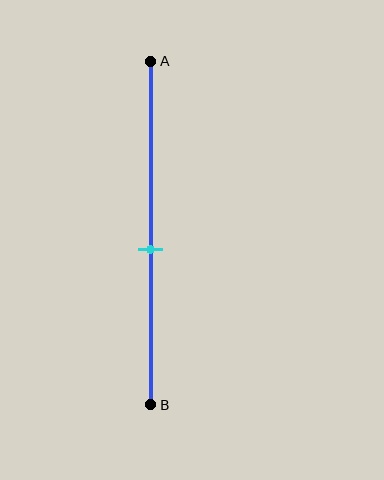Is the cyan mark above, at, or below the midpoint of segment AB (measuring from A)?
The cyan mark is below the midpoint of segment AB.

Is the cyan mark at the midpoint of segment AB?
No, the mark is at about 55% from A, not at the 50% midpoint.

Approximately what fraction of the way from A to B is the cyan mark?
The cyan mark is approximately 55% of the way from A to B.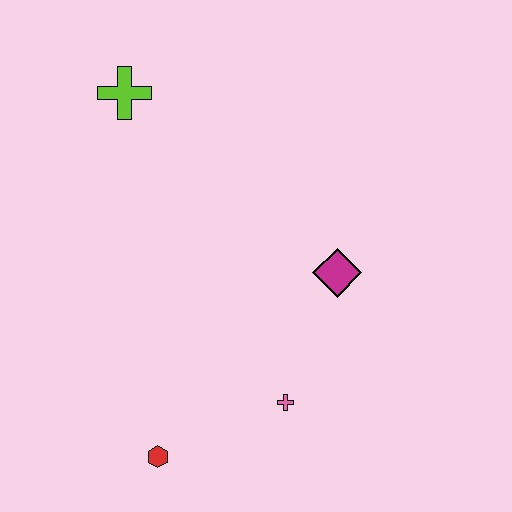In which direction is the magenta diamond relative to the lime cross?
The magenta diamond is to the right of the lime cross.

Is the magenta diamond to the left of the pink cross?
No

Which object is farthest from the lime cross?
The red hexagon is farthest from the lime cross.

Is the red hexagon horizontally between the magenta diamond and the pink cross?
No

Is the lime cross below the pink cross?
No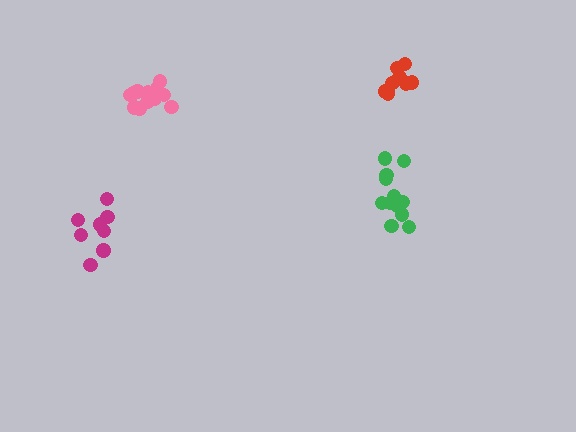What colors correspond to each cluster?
The clusters are colored: pink, magenta, green, red.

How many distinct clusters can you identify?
There are 4 distinct clusters.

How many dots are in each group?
Group 1: 13 dots, Group 2: 8 dots, Group 3: 12 dots, Group 4: 9 dots (42 total).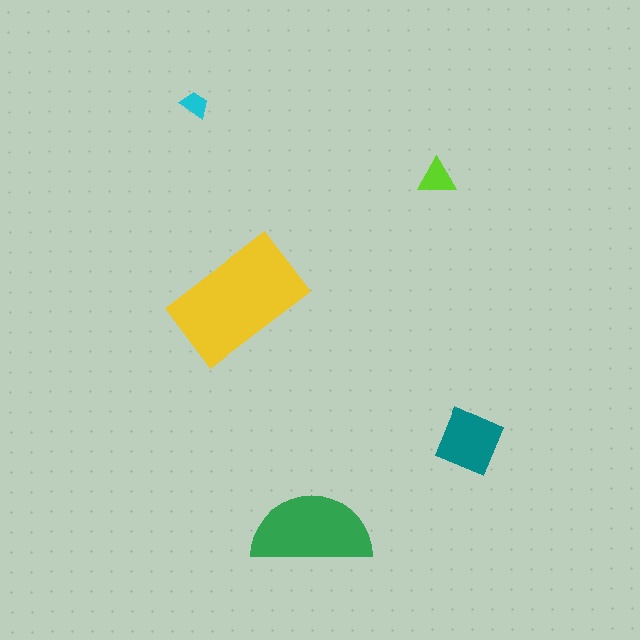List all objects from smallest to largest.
The cyan trapezoid, the lime triangle, the teal diamond, the green semicircle, the yellow rectangle.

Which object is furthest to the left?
The cyan trapezoid is leftmost.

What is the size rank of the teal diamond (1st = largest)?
3rd.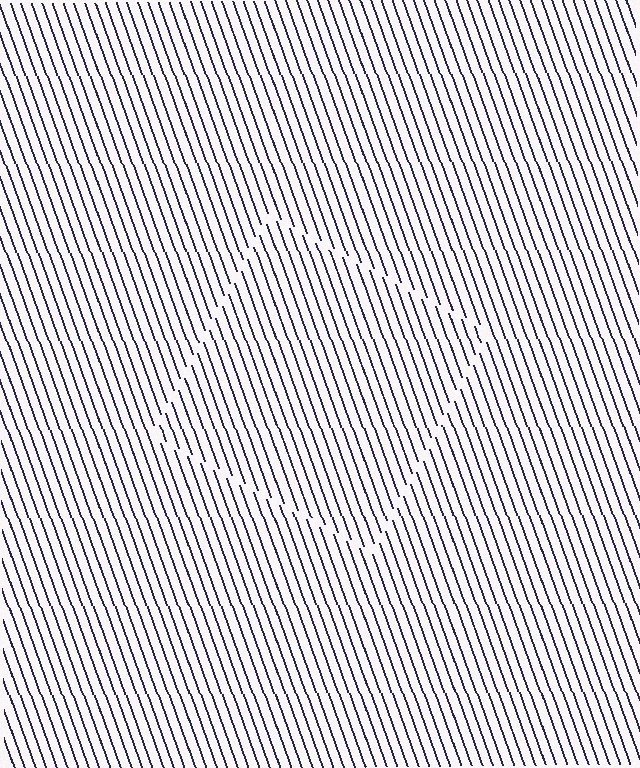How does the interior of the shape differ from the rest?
The interior of the shape contains the same grating, shifted by half a period — the contour is defined by the phase discontinuity where line-ends from the inner and outer gratings abut.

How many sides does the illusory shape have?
4 sides — the line-ends trace a square.